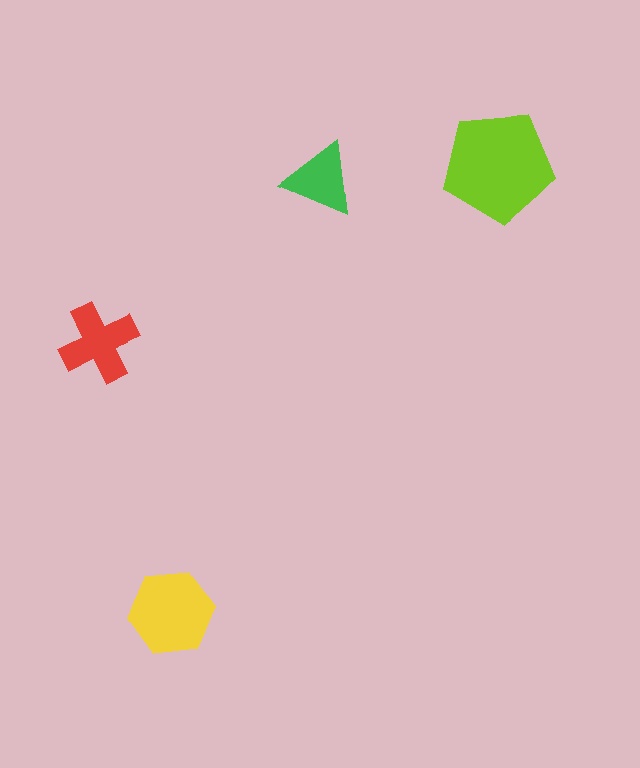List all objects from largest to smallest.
The lime pentagon, the yellow hexagon, the red cross, the green triangle.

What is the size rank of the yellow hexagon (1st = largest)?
2nd.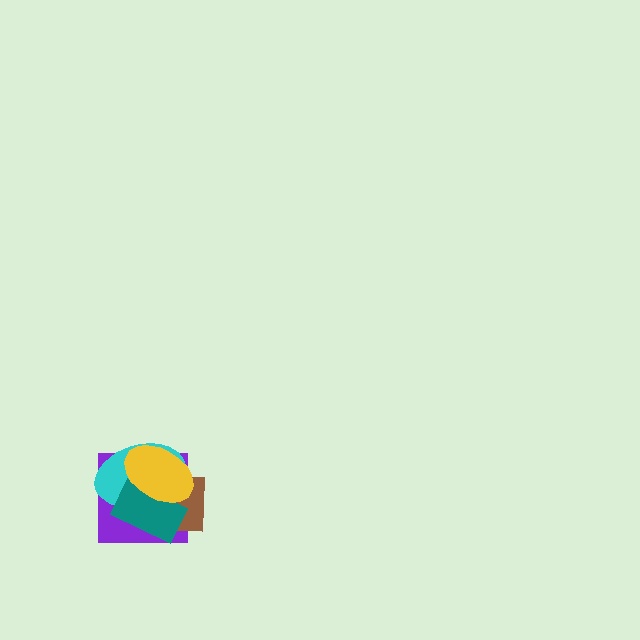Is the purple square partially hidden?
Yes, it is partially covered by another shape.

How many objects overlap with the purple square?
4 objects overlap with the purple square.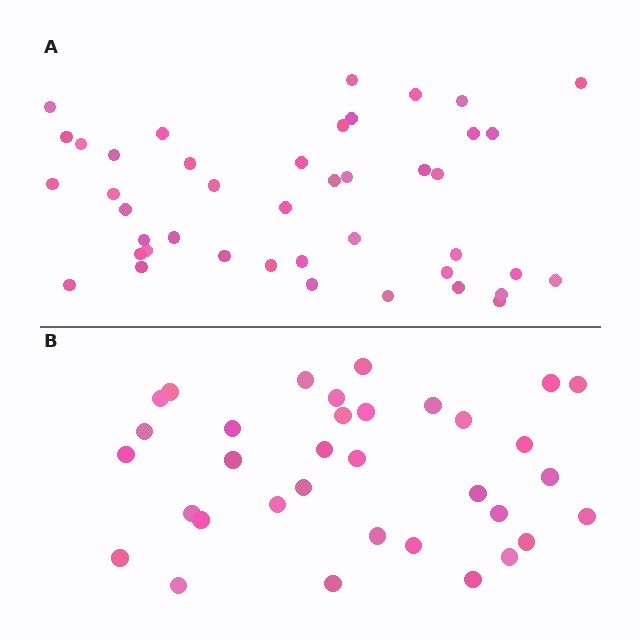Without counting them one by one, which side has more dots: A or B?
Region A (the top region) has more dots.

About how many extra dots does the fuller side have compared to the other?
Region A has roughly 8 or so more dots than region B.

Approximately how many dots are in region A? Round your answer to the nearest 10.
About 40 dots. (The exact count is 43, which rounds to 40.)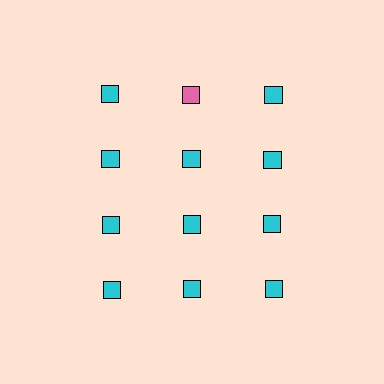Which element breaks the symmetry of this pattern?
The pink square in the top row, second from left column breaks the symmetry. All other shapes are cyan squares.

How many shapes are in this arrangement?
There are 12 shapes arranged in a grid pattern.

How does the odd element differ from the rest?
It has a different color: pink instead of cyan.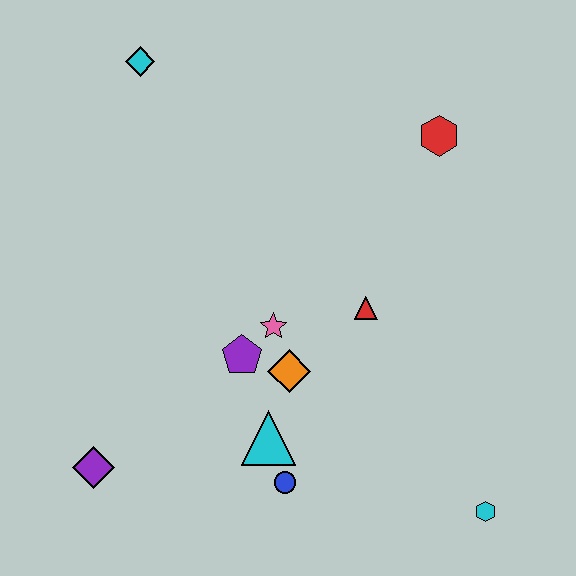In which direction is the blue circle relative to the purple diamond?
The blue circle is to the right of the purple diamond.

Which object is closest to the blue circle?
The cyan triangle is closest to the blue circle.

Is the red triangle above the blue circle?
Yes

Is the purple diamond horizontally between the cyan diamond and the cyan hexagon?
No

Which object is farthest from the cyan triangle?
The cyan diamond is farthest from the cyan triangle.